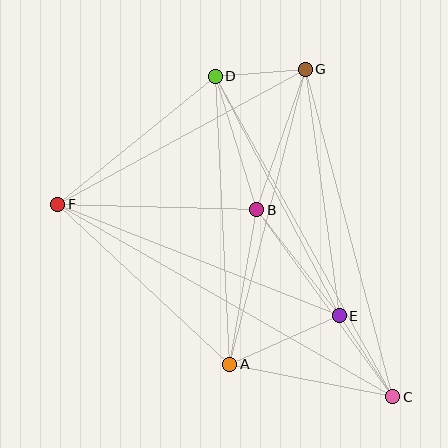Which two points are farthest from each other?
Points C and F are farthest from each other.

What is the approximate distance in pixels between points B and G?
The distance between B and G is approximately 149 pixels.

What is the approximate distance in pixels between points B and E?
The distance between B and E is approximately 134 pixels.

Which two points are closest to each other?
Points D and G are closest to each other.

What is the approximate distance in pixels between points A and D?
The distance between A and D is approximately 288 pixels.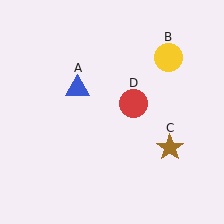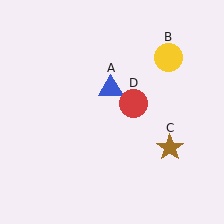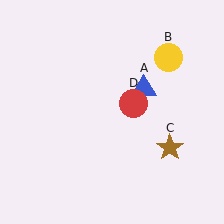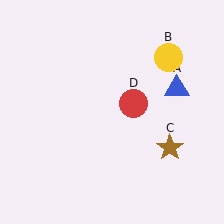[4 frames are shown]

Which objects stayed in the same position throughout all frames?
Yellow circle (object B) and brown star (object C) and red circle (object D) remained stationary.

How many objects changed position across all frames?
1 object changed position: blue triangle (object A).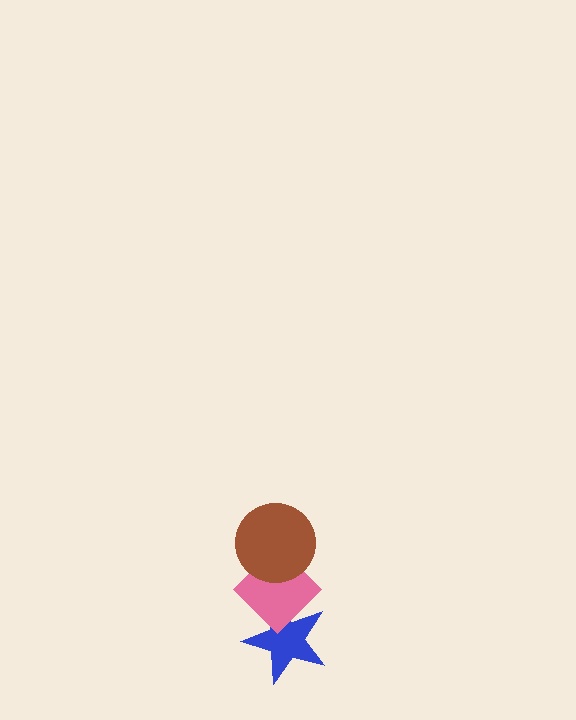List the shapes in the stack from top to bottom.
From top to bottom: the brown circle, the pink diamond, the blue star.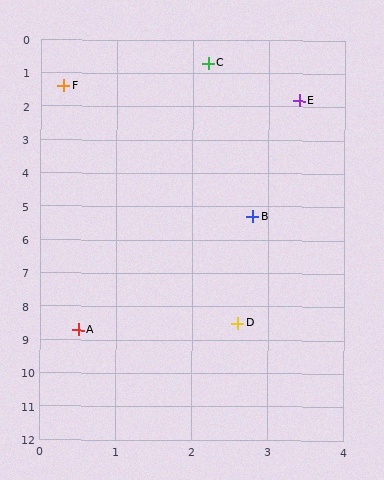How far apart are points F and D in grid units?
Points F and D are about 7.5 grid units apart.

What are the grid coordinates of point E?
Point E is at approximately (3.4, 1.8).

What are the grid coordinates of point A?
Point A is at approximately (0.5, 8.7).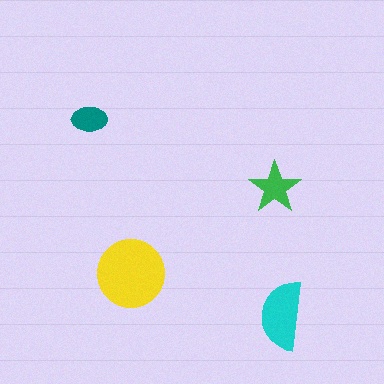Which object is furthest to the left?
The teal ellipse is leftmost.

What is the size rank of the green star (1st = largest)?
3rd.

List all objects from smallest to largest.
The teal ellipse, the green star, the cyan semicircle, the yellow circle.